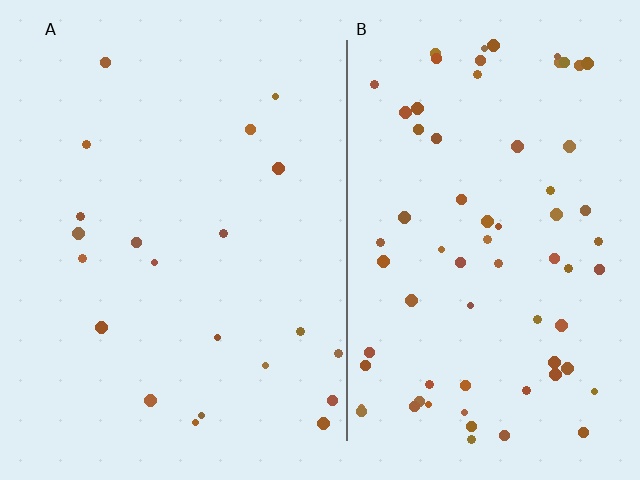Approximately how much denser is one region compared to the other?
Approximately 3.3× — region B over region A.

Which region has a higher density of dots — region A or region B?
B (the right).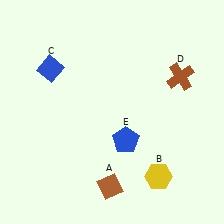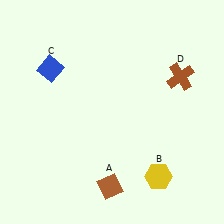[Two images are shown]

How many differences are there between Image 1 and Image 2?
There is 1 difference between the two images.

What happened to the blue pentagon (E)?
The blue pentagon (E) was removed in Image 2. It was in the bottom-right area of Image 1.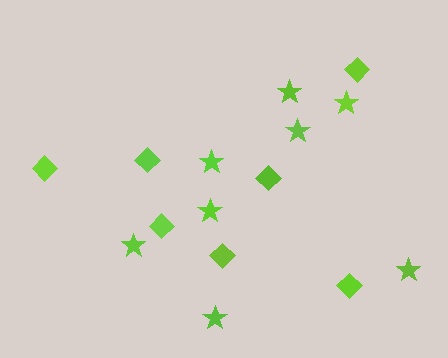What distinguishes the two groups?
There are 2 groups: one group of diamonds (7) and one group of stars (8).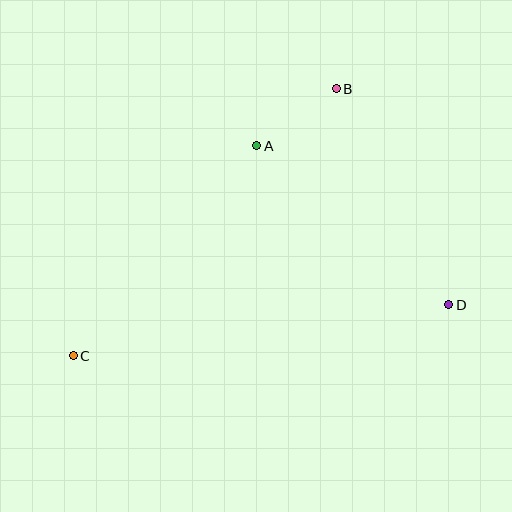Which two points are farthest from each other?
Points C and D are farthest from each other.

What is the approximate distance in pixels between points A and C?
The distance between A and C is approximately 279 pixels.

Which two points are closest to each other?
Points A and B are closest to each other.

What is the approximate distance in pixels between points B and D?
The distance between B and D is approximately 243 pixels.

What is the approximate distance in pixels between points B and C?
The distance between B and C is approximately 375 pixels.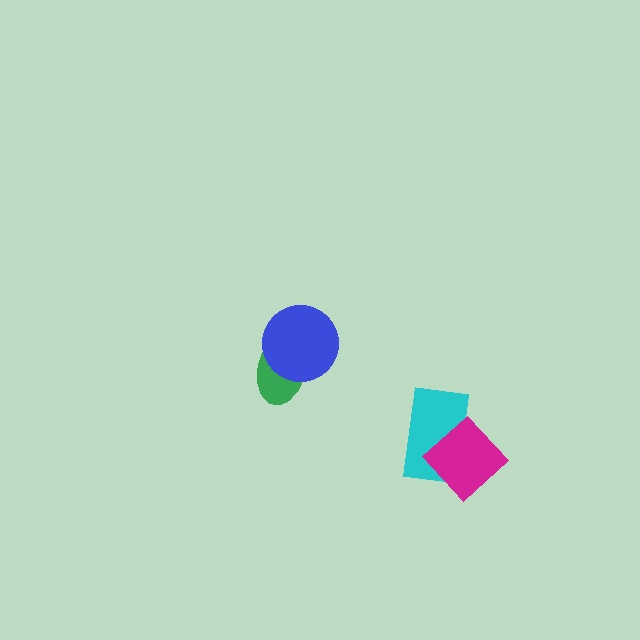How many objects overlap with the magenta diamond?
1 object overlaps with the magenta diamond.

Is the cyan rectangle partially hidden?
Yes, it is partially covered by another shape.